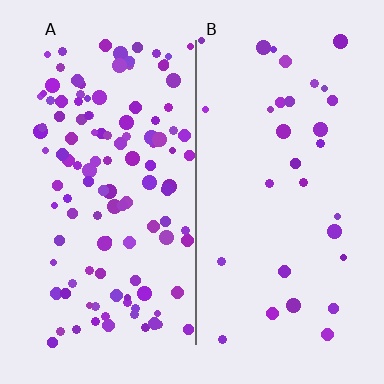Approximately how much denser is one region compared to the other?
Approximately 3.7× — region A over region B.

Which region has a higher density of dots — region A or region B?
A (the left).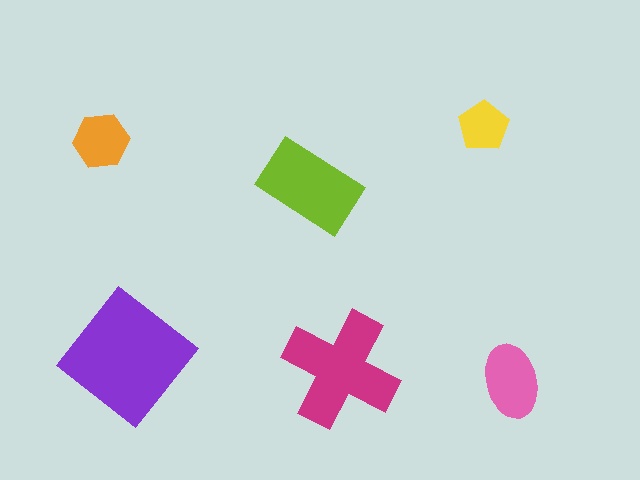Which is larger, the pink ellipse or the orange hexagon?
The pink ellipse.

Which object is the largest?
The purple diamond.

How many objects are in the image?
There are 6 objects in the image.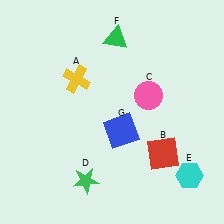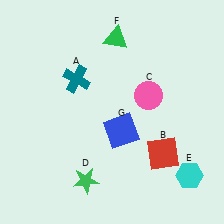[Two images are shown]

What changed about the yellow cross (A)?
In Image 1, A is yellow. In Image 2, it changed to teal.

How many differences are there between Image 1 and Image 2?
There is 1 difference between the two images.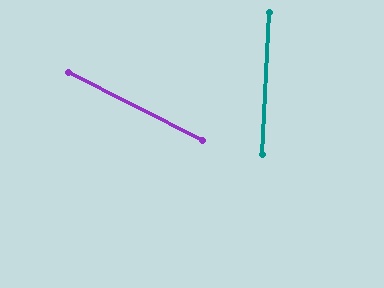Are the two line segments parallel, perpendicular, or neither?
Neither parallel nor perpendicular — they differ by about 66°.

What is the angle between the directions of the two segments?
Approximately 66 degrees.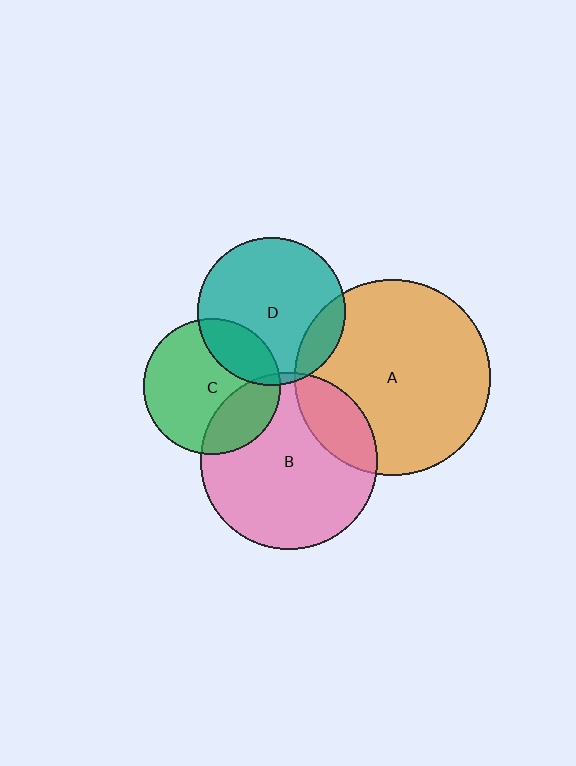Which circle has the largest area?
Circle A (orange).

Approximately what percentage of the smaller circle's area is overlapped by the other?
Approximately 5%.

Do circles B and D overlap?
Yes.